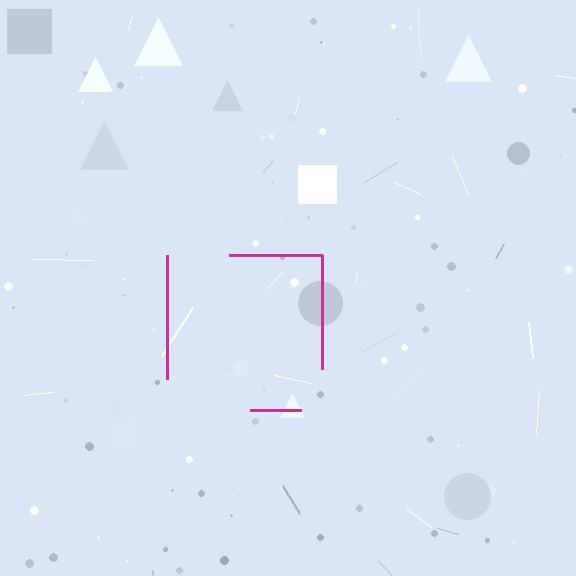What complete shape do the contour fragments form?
The contour fragments form a square.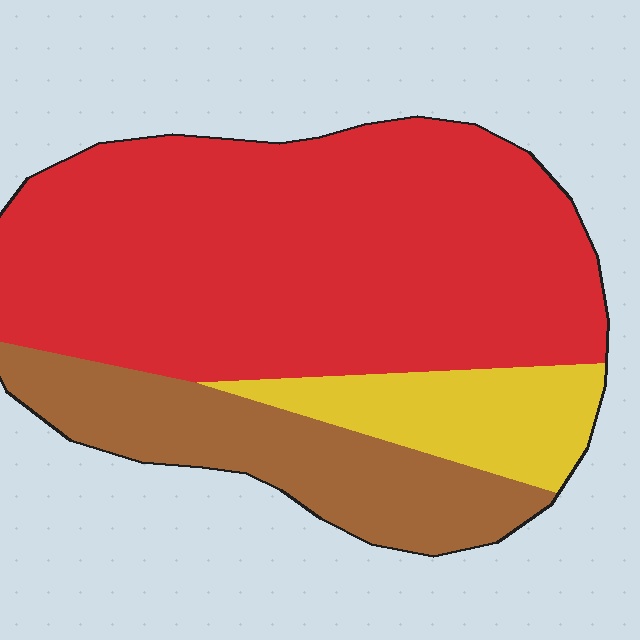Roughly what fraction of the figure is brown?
Brown covers about 20% of the figure.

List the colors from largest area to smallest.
From largest to smallest: red, brown, yellow.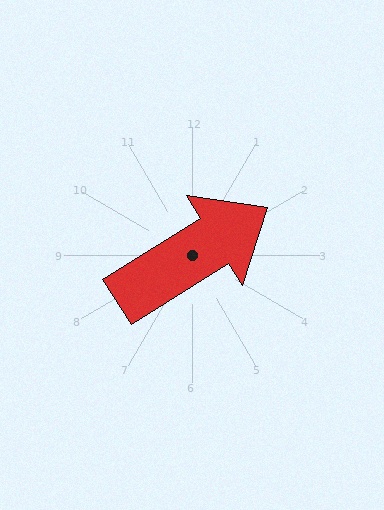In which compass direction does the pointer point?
Northeast.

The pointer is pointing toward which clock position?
Roughly 2 o'clock.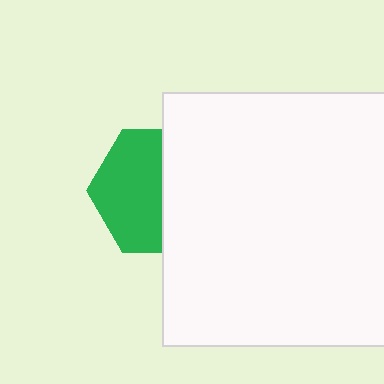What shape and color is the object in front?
The object in front is a white rectangle.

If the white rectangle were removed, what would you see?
You would see the complete green hexagon.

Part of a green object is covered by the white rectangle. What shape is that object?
It is a hexagon.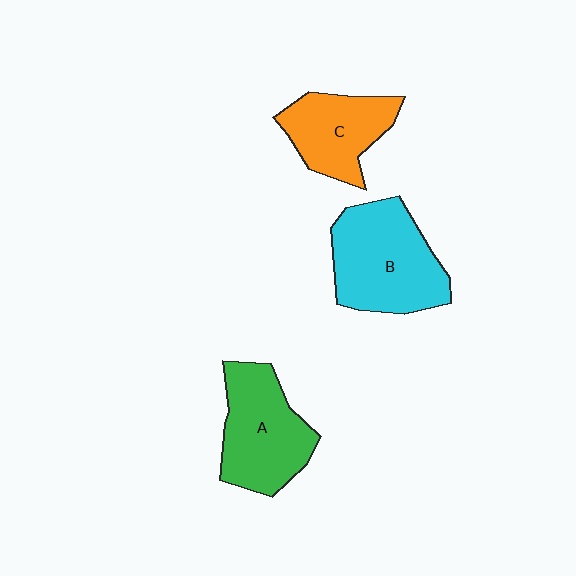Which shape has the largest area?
Shape B (cyan).